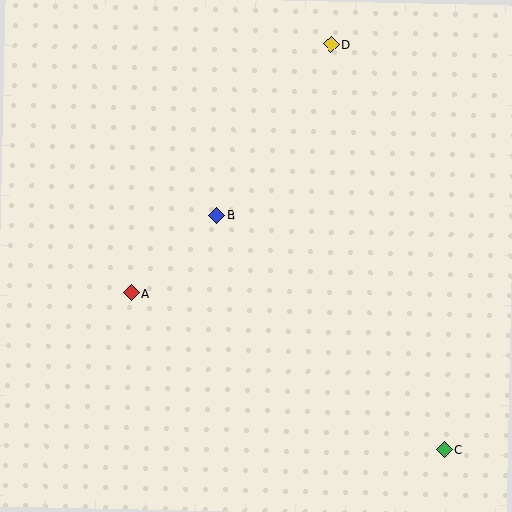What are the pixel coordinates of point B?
Point B is at (217, 215).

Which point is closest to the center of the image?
Point B at (217, 215) is closest to the center.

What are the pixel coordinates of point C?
Point C is at (444, 450).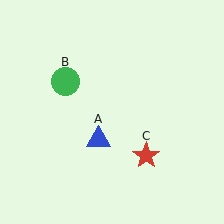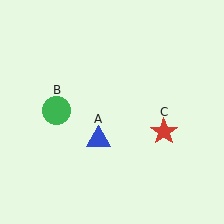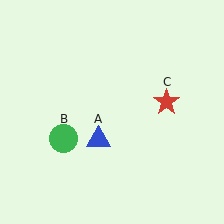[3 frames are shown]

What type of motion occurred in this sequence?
The green circle (object B), red star (object C) rotated counterclockwise around the center of the scene.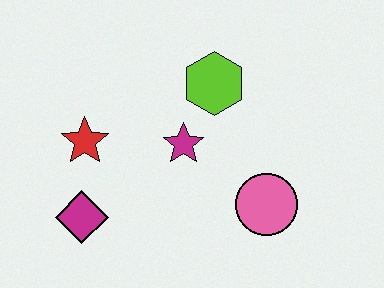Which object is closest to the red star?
The magenta diamond is closest to the red star.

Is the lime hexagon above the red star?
Yes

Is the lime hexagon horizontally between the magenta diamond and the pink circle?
Yes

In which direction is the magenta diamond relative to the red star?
The magenta diamond is below the red star.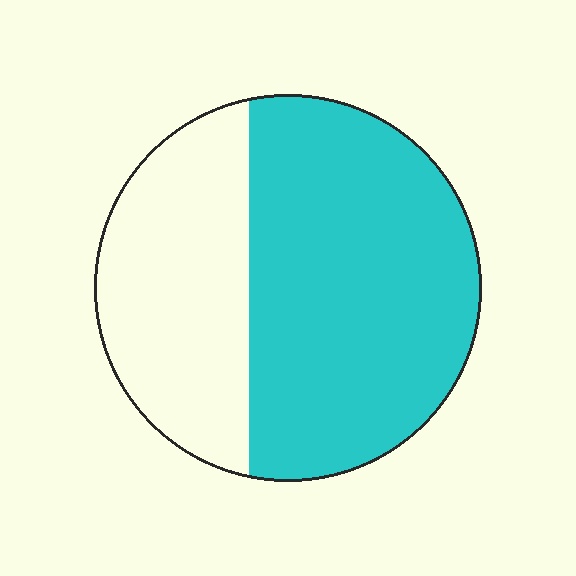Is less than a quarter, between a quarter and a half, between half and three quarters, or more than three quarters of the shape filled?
Between half and three quarters.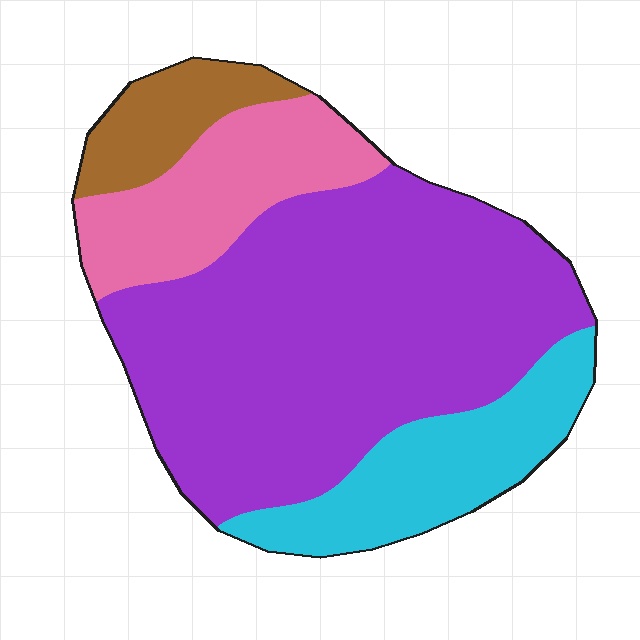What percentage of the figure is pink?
Pink takes up about one sixth (1/6) of the figure.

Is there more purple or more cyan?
Purple.